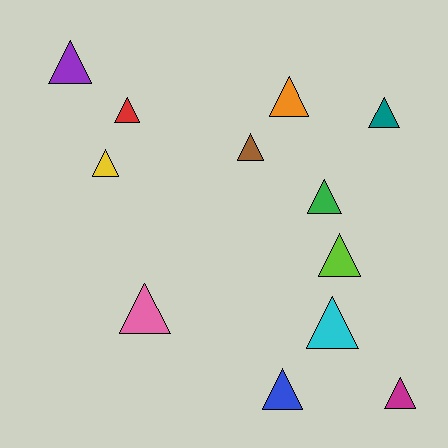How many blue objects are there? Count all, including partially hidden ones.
There is 1 blue object.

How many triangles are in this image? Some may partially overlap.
There are 12 triangles.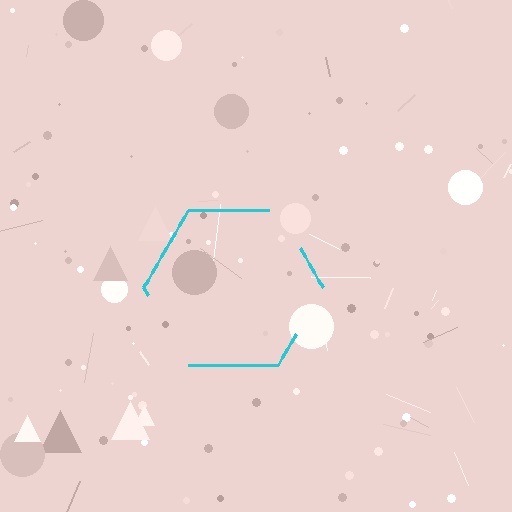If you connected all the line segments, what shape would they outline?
They would outline a hexagon.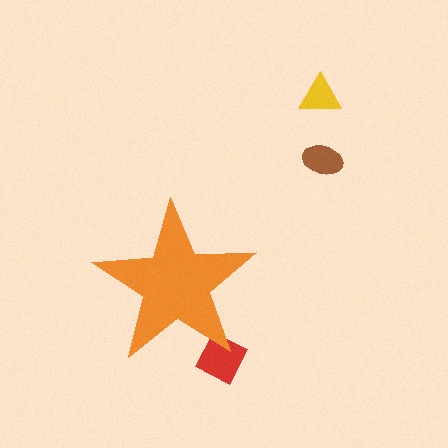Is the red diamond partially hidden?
Yes, the red diamond is partially hidden behind the orange star.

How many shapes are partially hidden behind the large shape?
1 shape is partially hidden.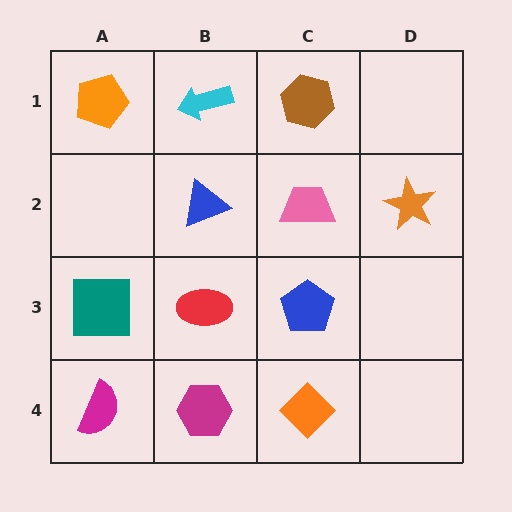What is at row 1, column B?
A cyan arrow.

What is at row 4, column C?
An orange diamond.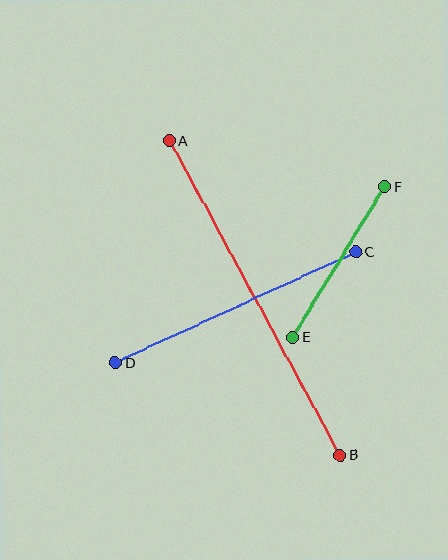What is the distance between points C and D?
The distance is approximately 264 pixels.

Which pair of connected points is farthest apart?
Points A and B are farthest apart.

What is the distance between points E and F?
The distance is approximately 177 pixels.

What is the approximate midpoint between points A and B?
The midpoint is at approximately (255, 298) pixels.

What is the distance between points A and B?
The distance is approximately 357 pixels.